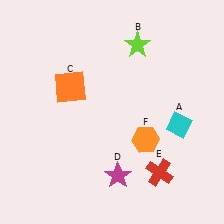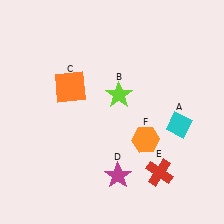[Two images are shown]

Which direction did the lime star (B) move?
The lime star (B) moved down.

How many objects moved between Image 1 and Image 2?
1 object moved between the two images.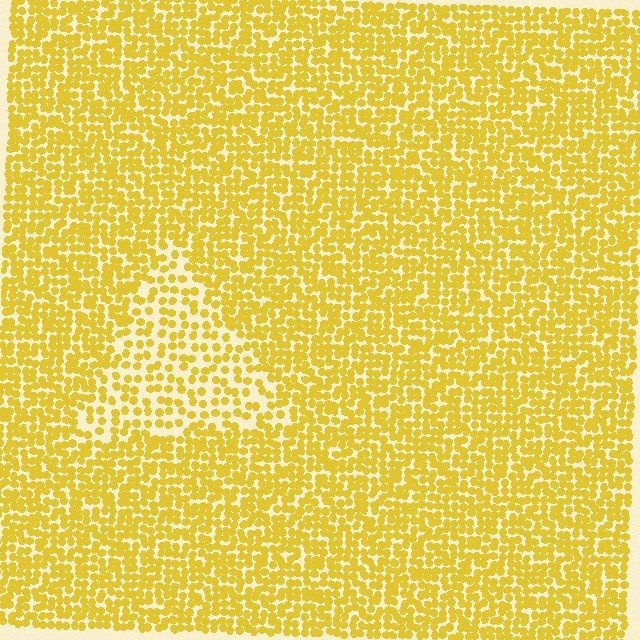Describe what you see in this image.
The image contains small yellow elements arranged at two different densities. A triangle-shaped region is visible where the elements are less densely packed than the surrounding area.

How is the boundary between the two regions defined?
The boundary is defined by a change in element density (approximately 1.9x ratio). All elements are the same color, size, and shape.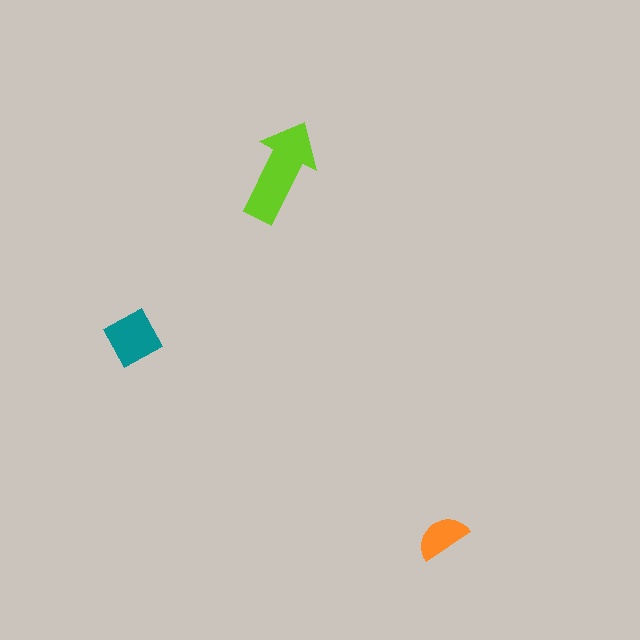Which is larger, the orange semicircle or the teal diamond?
The teal diamond.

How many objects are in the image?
There are 3 objects in the image.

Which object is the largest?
The lime arrow.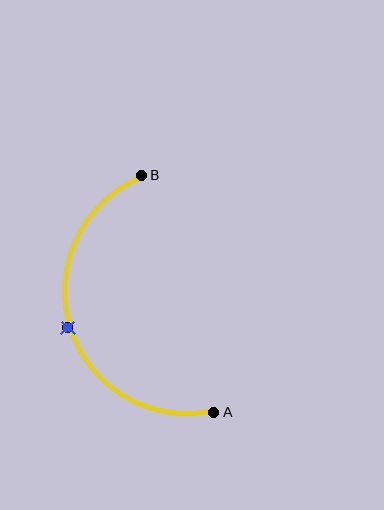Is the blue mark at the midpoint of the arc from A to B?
Yes. The blue mark lies on the arc at equal arc-length from both A and B — it is the arc midpoint.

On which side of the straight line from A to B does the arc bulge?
The arc bulges to the left of the straight line connecting A and B.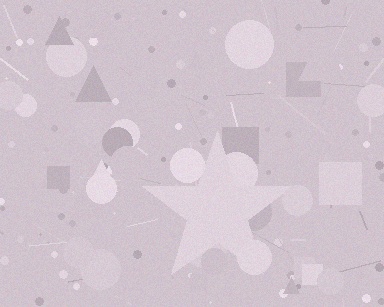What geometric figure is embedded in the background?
A star is embedded in the background.